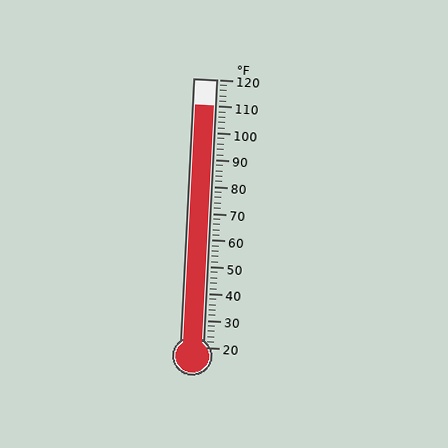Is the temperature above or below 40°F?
The temperature is above 40°F.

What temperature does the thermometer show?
The thermometer shows approximately 110°F.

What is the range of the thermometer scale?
The thermometer scale ranges from 20°F to 120°F.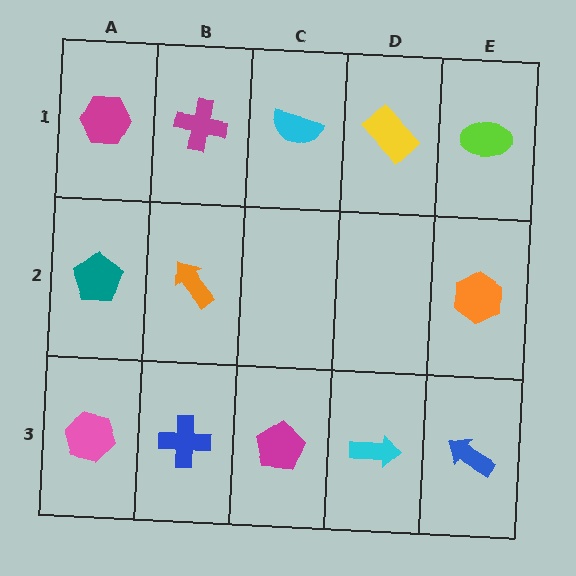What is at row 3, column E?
A blue arrow.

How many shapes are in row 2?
3 shapes.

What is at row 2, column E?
An orange hexagon.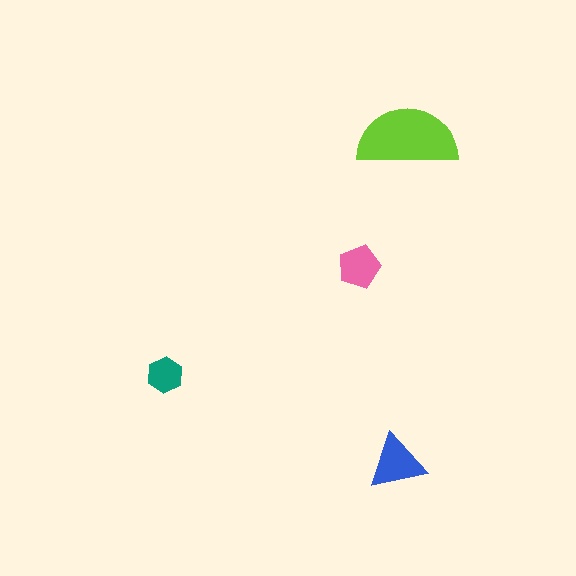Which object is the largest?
The lime semicircle.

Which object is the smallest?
The teal hexagon.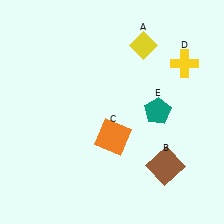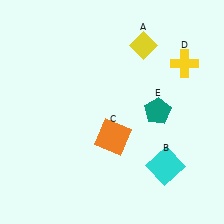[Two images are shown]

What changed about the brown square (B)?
In Image 1, B is brown. In Image 2, it changed to cyan.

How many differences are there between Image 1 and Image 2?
There is 1 difference between the two images.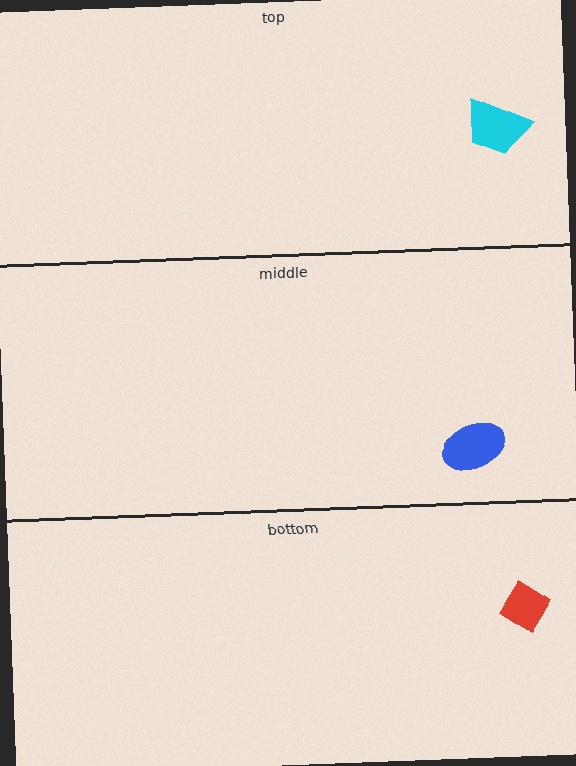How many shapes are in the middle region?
1.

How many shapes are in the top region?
1.